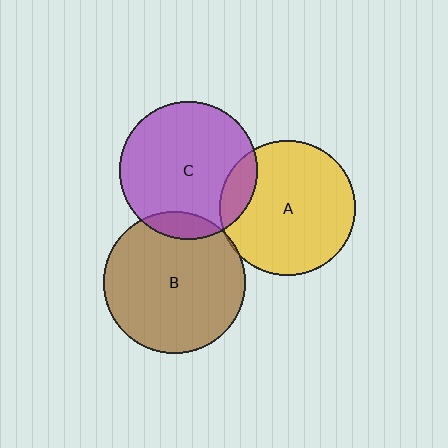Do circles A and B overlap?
Yes.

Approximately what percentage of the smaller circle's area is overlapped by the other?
Approximately 5%.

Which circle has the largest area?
Circle B (brown).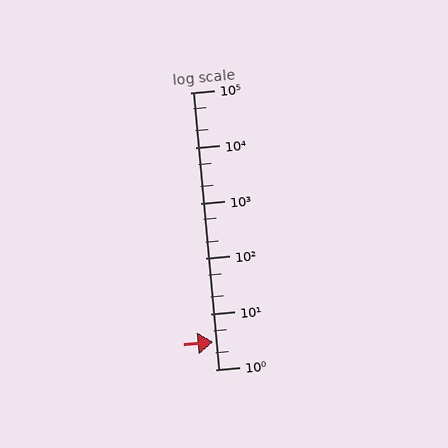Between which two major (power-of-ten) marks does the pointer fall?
The pointer is between 1 and 10.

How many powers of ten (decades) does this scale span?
The scale spans 5 decades, from 1 to 100000.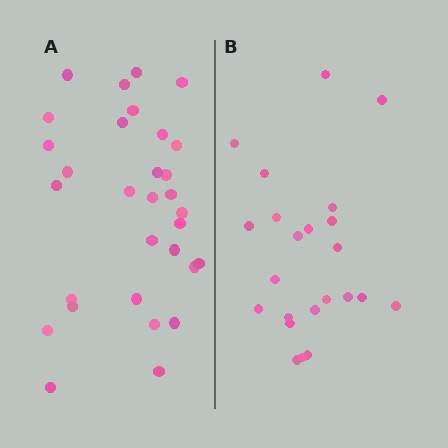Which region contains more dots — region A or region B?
Region A (the left region) has more dots.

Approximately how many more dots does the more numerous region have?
Region A has roughly 8 or so more dots than region B.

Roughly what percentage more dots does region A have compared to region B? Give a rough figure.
About 35% more.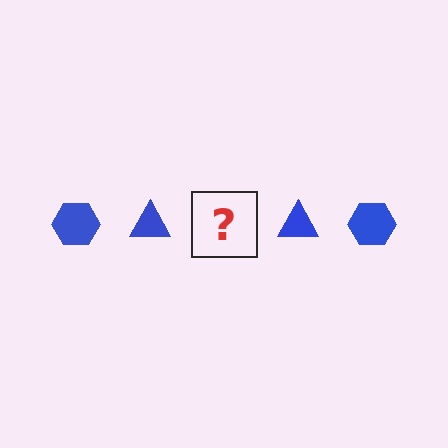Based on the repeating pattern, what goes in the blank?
The blank should be a blue hexagon.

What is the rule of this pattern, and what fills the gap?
The rule is that the pattern cycles through hexagon, triangle shapes in blue. The gap should be filled with a blue hexagon.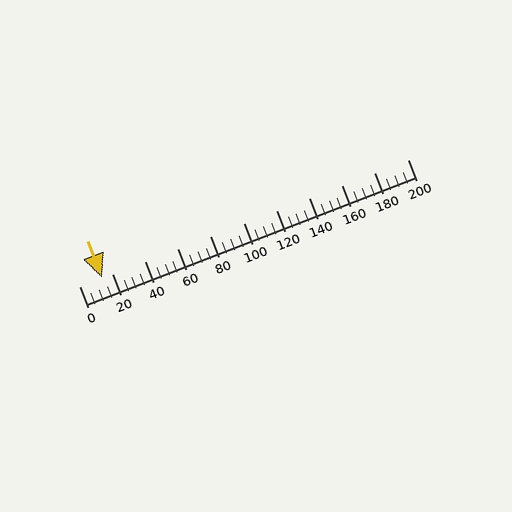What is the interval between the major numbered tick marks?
The major tick marks are spaced 20 units apart.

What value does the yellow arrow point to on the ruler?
The yellow arrow points to approximately 14.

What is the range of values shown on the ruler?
The ruler shows values from 0 to 200.